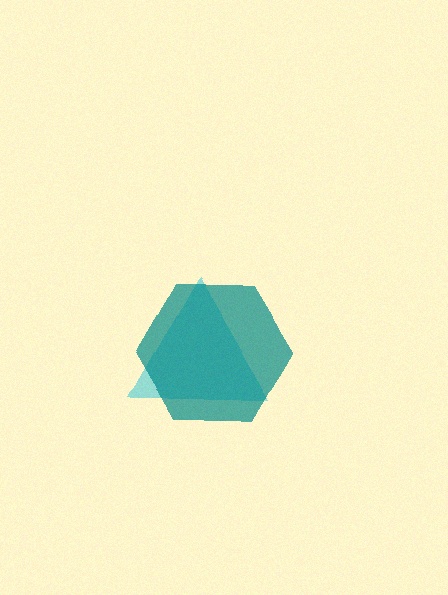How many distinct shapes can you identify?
There are 2 distinct shapes: a cyan triangle, a teal hexagon.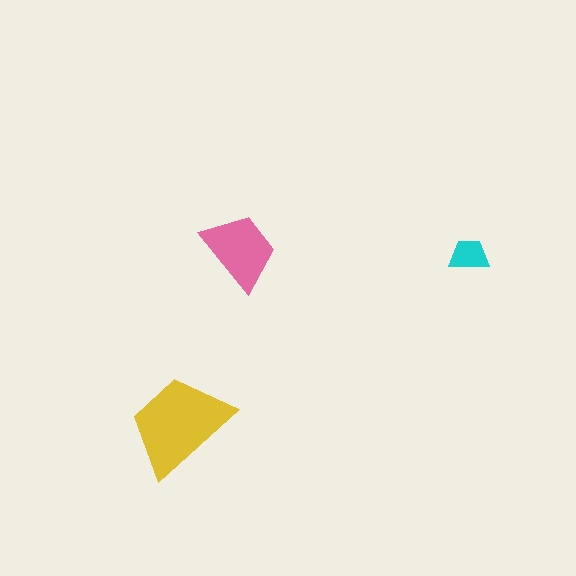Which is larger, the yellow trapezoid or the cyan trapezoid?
The yellow one.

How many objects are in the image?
There are 3 objects in the image.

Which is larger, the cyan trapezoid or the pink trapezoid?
The pink one.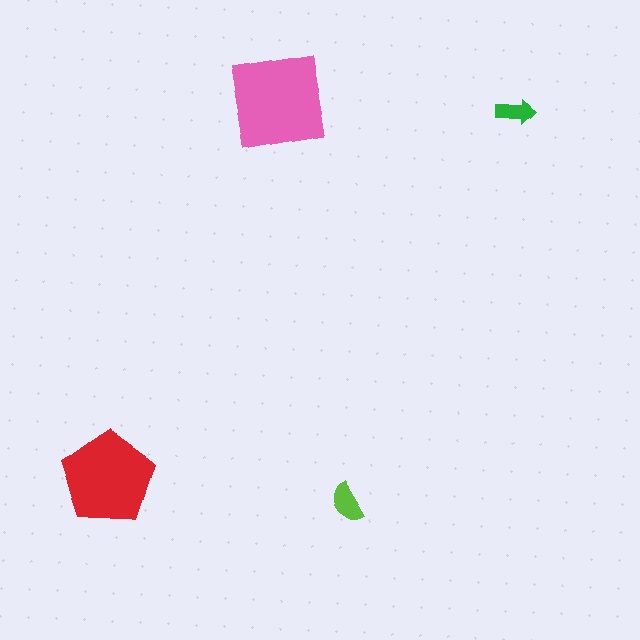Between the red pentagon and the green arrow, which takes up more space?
The red pentagon.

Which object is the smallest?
The green arrow.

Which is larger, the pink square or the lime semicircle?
The pink square.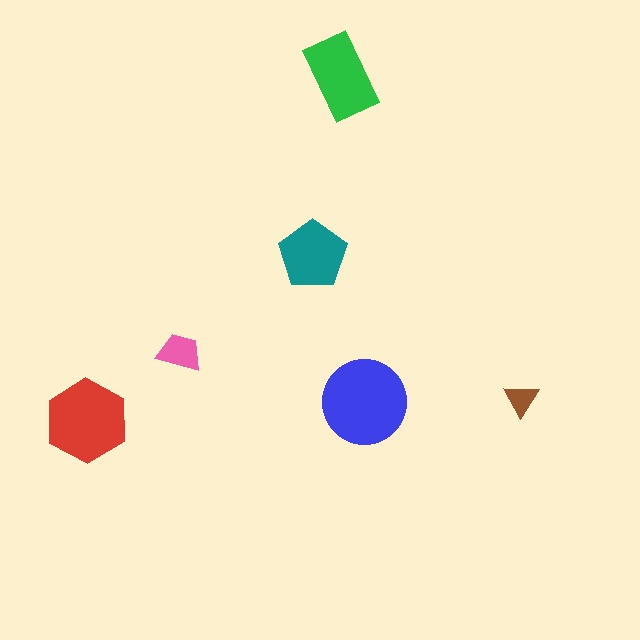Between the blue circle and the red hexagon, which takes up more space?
The blue circle.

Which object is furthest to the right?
The brown triangle is rightmost.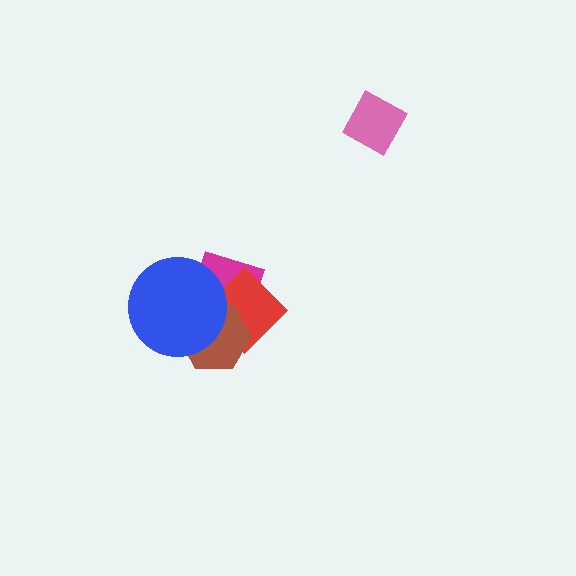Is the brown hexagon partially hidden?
Yes, it is partially covered by another shape.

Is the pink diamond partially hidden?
No, no other shape covers it.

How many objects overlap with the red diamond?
3 objects overlap with the red diamond.